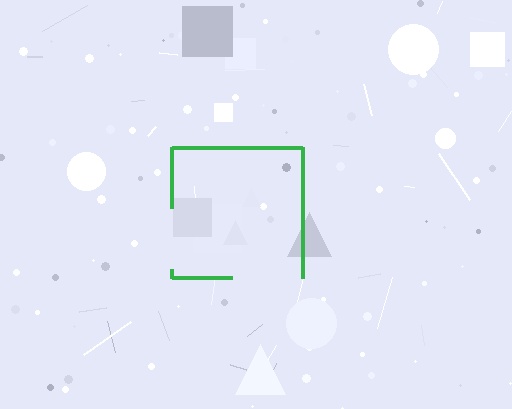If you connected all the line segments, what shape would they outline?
They would outline a square.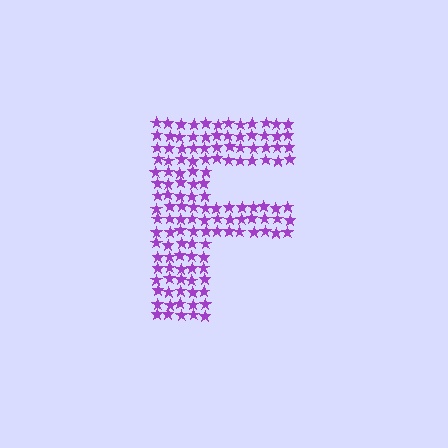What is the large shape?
The large shape is the letter F.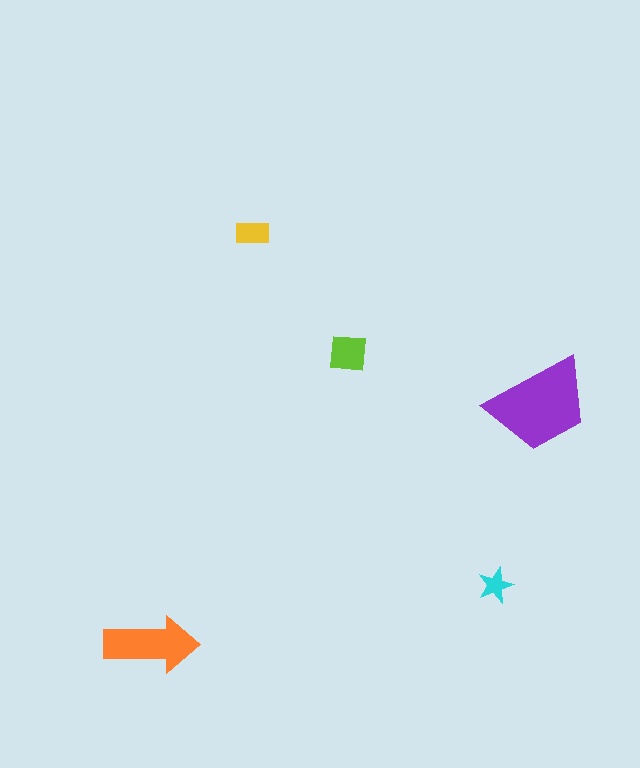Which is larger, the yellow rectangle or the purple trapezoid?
The purple trapezoid.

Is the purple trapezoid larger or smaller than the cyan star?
Larger.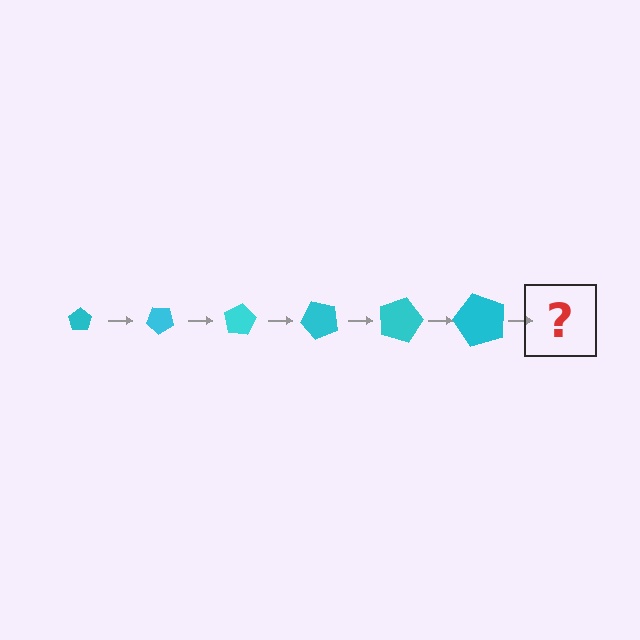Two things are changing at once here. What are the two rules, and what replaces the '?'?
The two rules are that the pentagon grows larger each step and it rotates 40 degrees each step. The '?' should be a pentagon, larger than the previous one and rotated 240 degrees from the start.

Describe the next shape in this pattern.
It should be a pentagon, larger than the previous one and rotated 240 degrees from the start.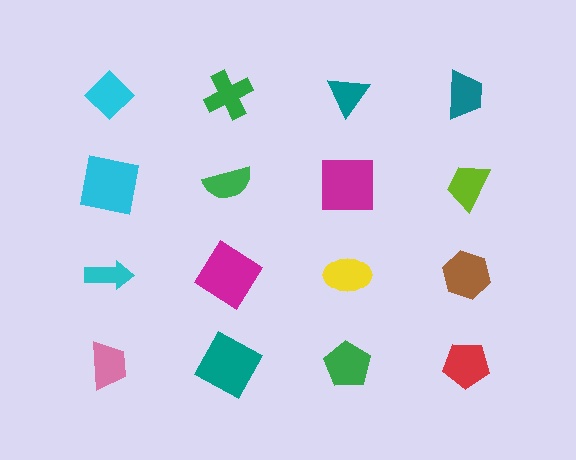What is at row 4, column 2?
A teal square.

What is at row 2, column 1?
A cyan square.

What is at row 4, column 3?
A green pentagon.